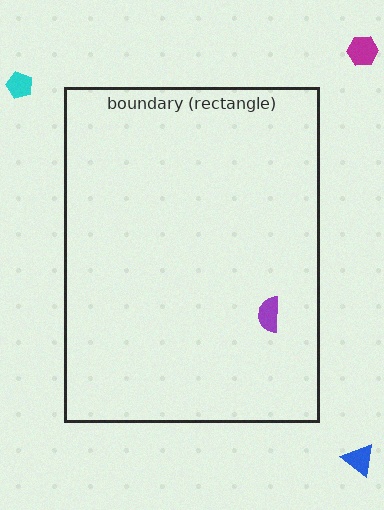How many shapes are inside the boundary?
1 inside, 3 outside.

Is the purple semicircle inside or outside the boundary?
Inside.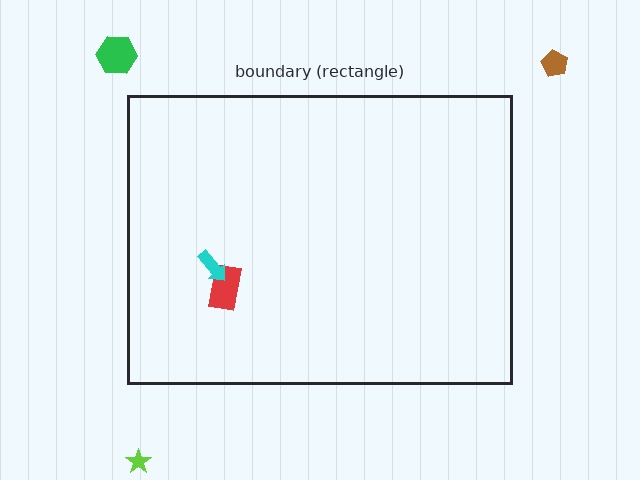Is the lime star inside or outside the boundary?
Outside.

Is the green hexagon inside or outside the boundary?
Outside.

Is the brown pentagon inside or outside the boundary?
Outside.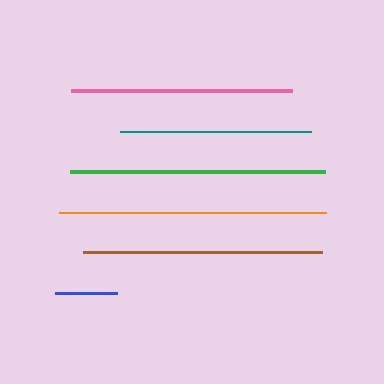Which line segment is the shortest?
The blue line is the shortest at approximately 62 pixels.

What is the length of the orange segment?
The orange segment is approximately 267 pixels long.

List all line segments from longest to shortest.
From longest to shortest: orange, green, brown, pink, teal, blue.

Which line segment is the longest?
The orange line is the longest at approximately 267 pixels.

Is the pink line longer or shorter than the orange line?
The orange line is longer than the pink line.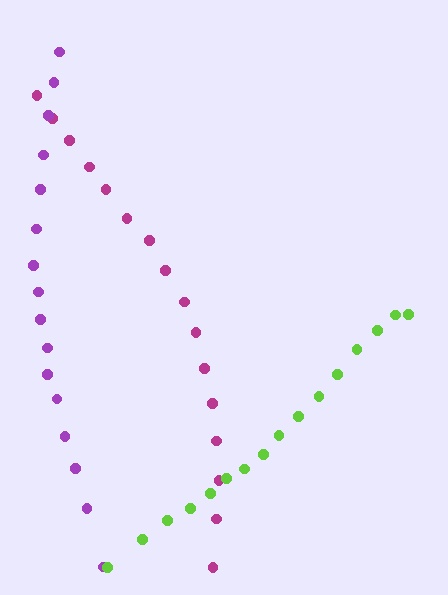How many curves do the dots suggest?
There are 3 distinct paths.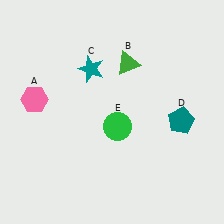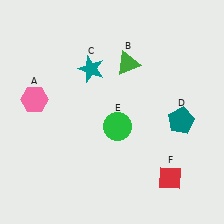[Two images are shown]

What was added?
A red diamond (F) was added in Image 2.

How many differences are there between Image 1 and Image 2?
There is 1 difference between the two images.